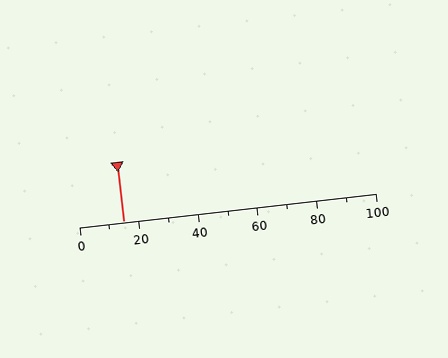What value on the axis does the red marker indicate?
The marker indicates approximately 15.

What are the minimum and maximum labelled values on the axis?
The axis runs from 0 to 100.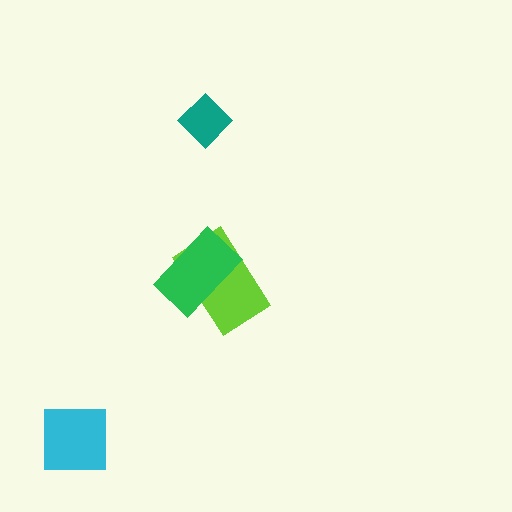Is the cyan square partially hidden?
No, no other shape covers it.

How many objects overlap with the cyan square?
0 objects overlap with the cyan square.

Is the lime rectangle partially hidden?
Yes, it is partially covered by another shape.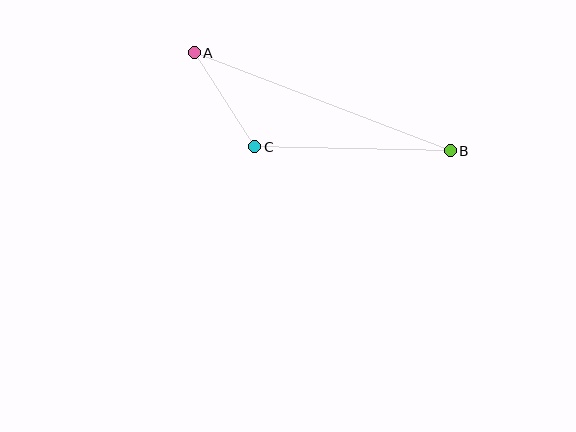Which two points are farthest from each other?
Points A and B are farthest from each other.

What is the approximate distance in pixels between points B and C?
The distance between B and C is approximately 195 pixels.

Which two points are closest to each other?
Points A and C are closest to each other.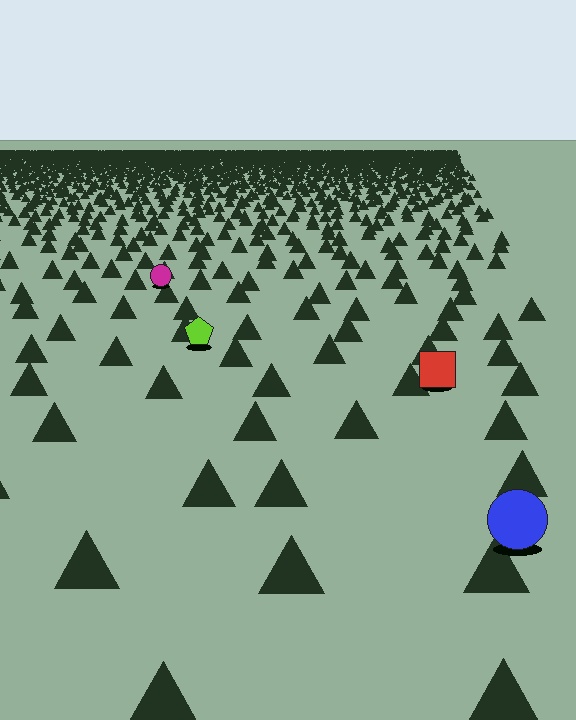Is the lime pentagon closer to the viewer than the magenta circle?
Yes. The lime pentagon is closer — you can tell from the texture gradient: the ground texture is coarser near it.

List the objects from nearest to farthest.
From nearest to farthest: the blue circle, the red square, the lime pentagon, the magenta circle.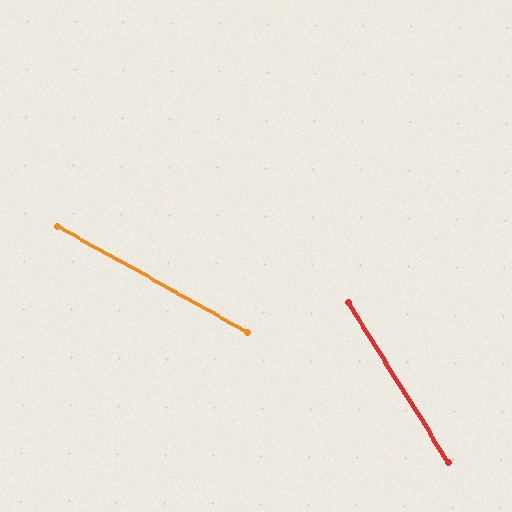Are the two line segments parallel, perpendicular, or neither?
Neither parallel nor perpendicular — they differ by about 29°.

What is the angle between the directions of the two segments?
Approximately 29 degrees.